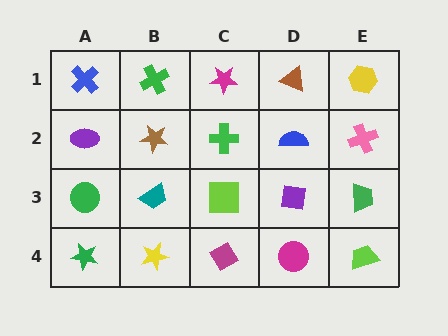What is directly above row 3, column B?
A brown star.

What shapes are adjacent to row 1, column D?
A blue semicircle (row 2, column D), a magenta star (row 1, column C), a yellow hexagon (row 1, column E).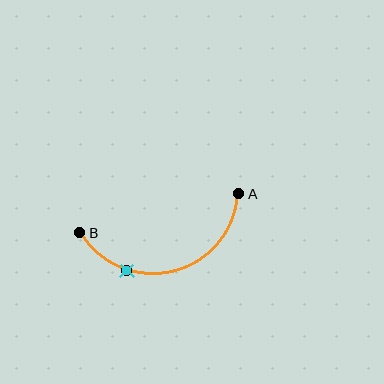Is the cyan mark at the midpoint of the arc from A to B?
No. The cyan mark lies on the arc but is closer to endpoint B. The arc midpoint would be at the point on the curve equidistant along the arc from both A and B.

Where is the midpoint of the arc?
The arc midpoint is the point on the curve farthest from the straight line joining A and B. It sits below that line.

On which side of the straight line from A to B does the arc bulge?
The arc bulges below the straight line connecting A and B.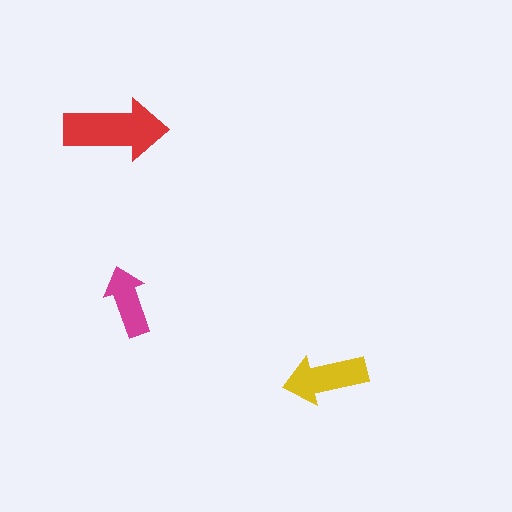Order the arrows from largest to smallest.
the red one, the yellow one, the magenta one.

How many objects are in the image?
There are 3 objects in the image.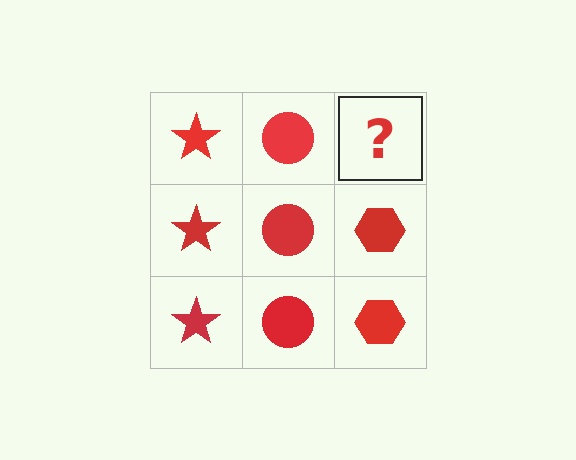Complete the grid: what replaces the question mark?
The question mark should be replaced with a red hexagon.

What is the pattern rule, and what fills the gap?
The rule is that each column has a consistent shape. The gap should be filled with a red hexagon.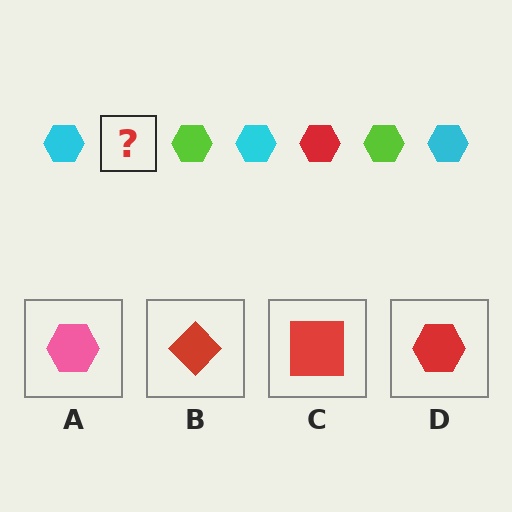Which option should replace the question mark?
Option D.